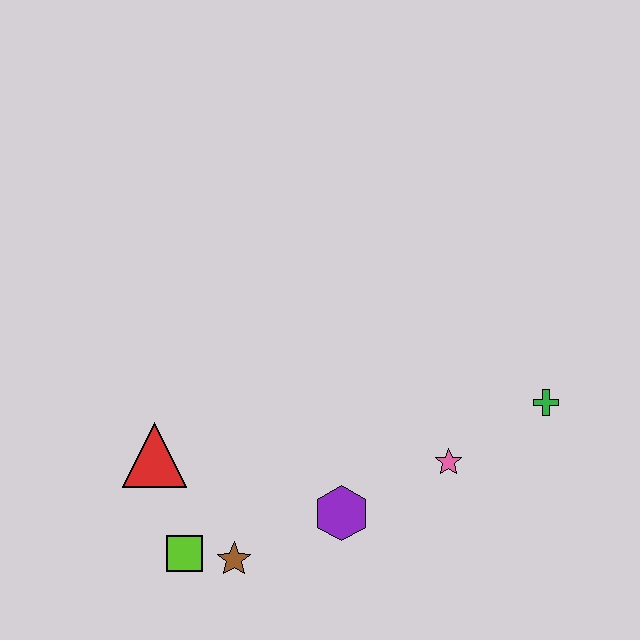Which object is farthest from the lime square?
The green cross is farthest from the lime square.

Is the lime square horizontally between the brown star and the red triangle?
Yes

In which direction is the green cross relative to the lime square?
The green cross is to the right of the lime square.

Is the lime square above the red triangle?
No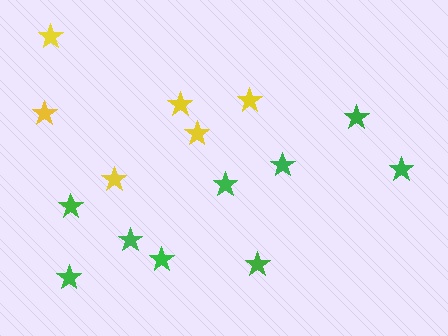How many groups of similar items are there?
There are 2 groups: one group of yellow stars (6) and one group of green stars (9).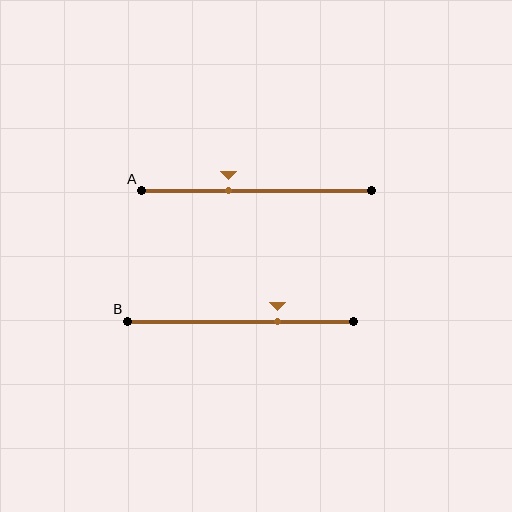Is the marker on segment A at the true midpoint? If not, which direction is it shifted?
No, the marker on segment A is shifted to the left by about 12% of the segment length.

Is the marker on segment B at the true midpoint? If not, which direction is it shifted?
No, the marker on segment B is shifted to the right by about 16% of the segment length.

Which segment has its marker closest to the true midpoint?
Segment A has its marker closest to the true midpoint.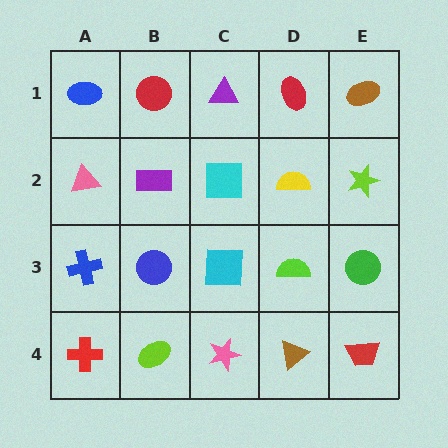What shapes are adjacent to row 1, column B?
A purple rectangle (row 2, column B), a blue ellipse (row 1, column A), a purple triangle (row 1, column C).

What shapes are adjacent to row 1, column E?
A lime star (row 2, column E), a red ellipse (row 1, column D).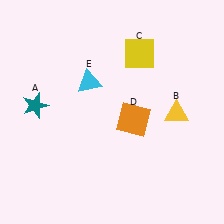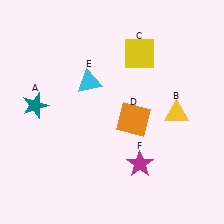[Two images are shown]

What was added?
A magenta star (F) was added in Image 2.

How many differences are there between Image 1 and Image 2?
There is 1 difference between the two images.